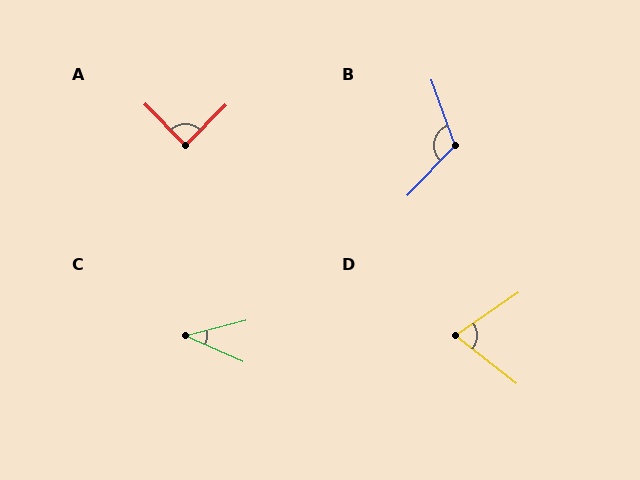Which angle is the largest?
B, at approximately 116 degrees.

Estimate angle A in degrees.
Approximately 90 degrees.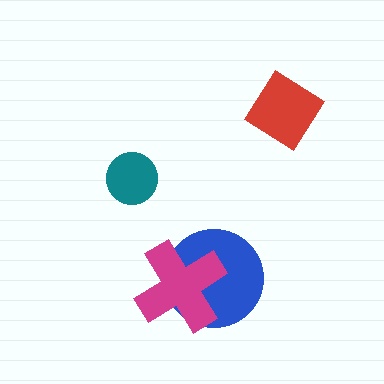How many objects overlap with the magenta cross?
1 object overlaps with the magenta cross.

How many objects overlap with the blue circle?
1 object overlaps with the blue circle.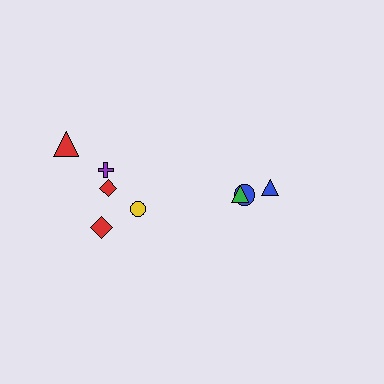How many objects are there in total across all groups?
There are 8 objects.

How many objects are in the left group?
There are 5 objects.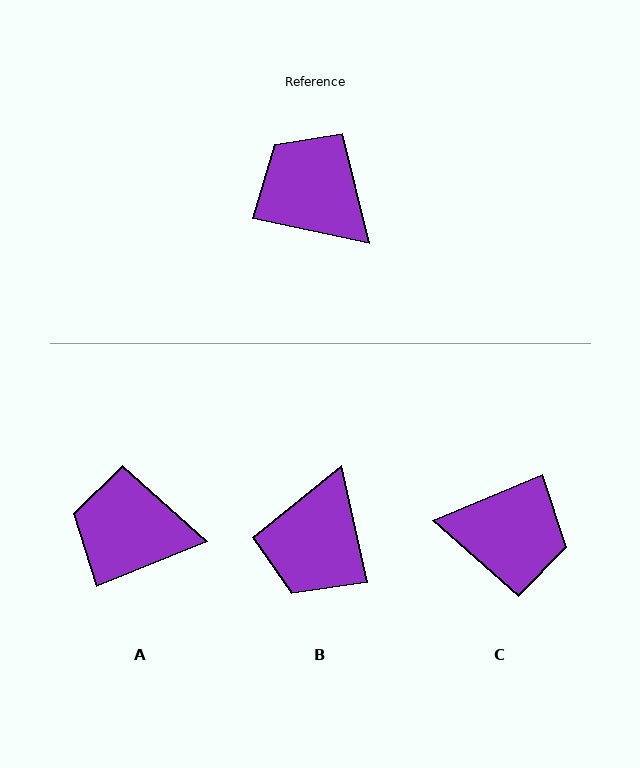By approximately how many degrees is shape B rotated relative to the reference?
Approximately 115 degrees counter-clockwise.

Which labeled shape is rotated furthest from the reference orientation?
C, about 145 degrees away.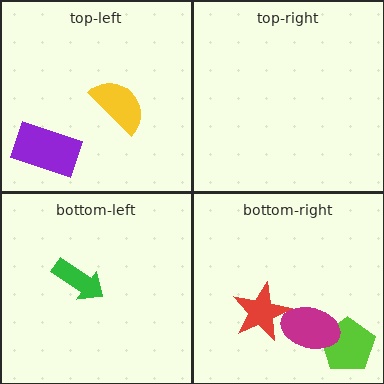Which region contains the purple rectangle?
The top-left region.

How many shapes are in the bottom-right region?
3.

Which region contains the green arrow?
The bottom-left region.